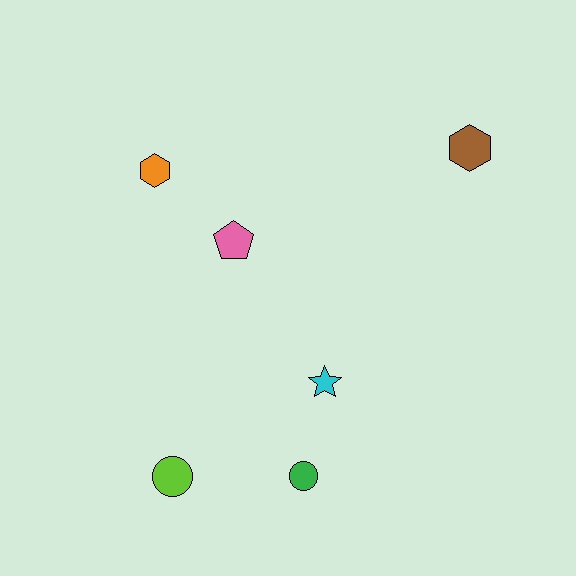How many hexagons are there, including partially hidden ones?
There are 2 hexagons.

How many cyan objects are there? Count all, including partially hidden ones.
There is 1 cyan object.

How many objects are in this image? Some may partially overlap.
There are 6 objects.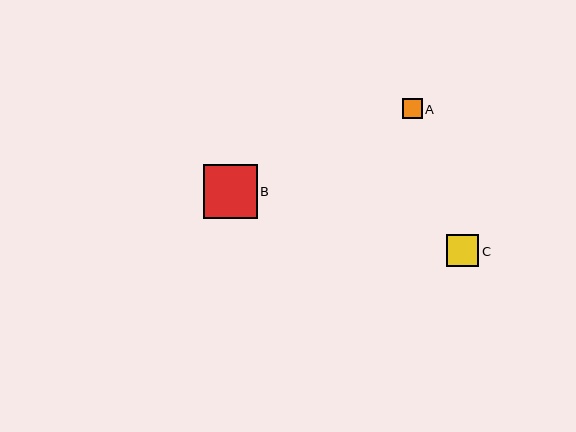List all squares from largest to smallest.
From largest to smallest: B, C, A.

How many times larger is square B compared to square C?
Square B is approximately 1.7 times the size of square C.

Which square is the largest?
Square B is the largest with a size of approximately 53 pixels.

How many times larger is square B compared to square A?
Square B is approximately 2.7 times the size of square A.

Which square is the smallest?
Square A is the smallest with a size of approximately 20 pixels.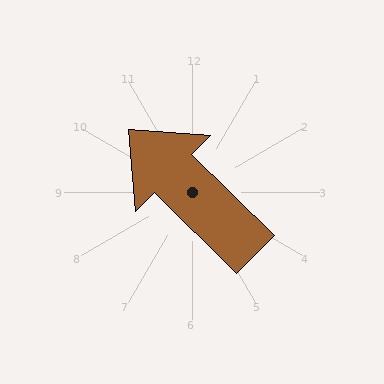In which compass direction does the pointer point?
Northwest.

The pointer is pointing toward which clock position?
Roughly 10 o'clock.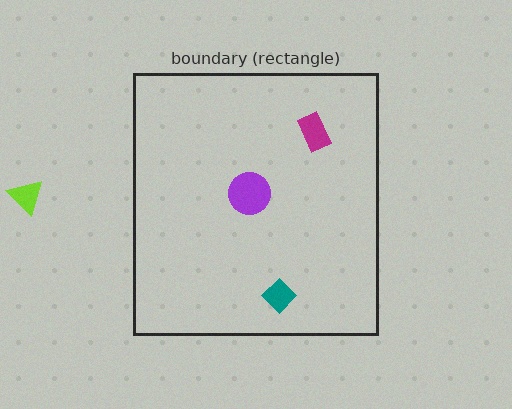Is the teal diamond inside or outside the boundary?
Inside.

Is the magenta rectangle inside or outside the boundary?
Inside.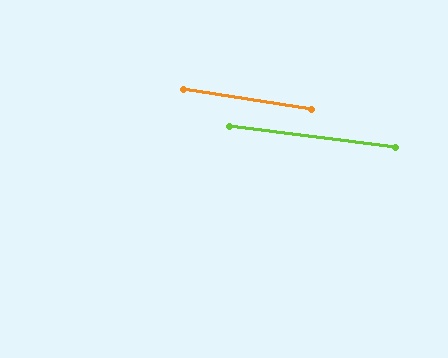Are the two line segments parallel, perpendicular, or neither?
Parallel — their directions differ by only 1.6°.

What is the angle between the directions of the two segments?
Approximately 2 degrees.